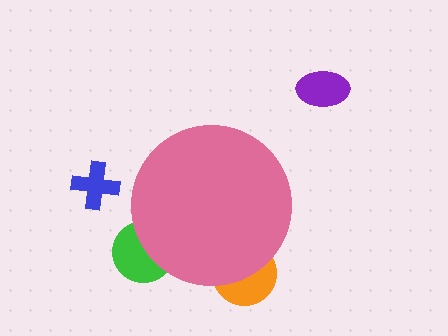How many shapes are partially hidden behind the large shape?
2 shapes are partially hidden.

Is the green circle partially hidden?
Yes, the green circle is partially hidden behind the pink circle.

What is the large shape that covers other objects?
A pink circle.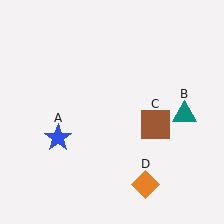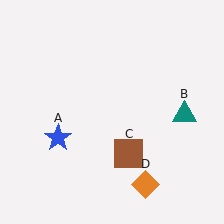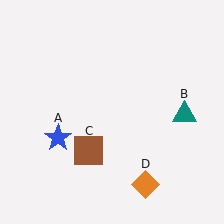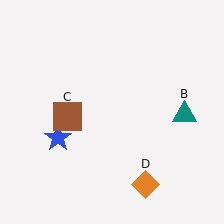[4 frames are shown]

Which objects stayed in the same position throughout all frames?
Blue star (object A) and teal triangle (object B) and orange diamond (object D) remained stationary.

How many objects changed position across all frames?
1 object changed position: brown square (object C).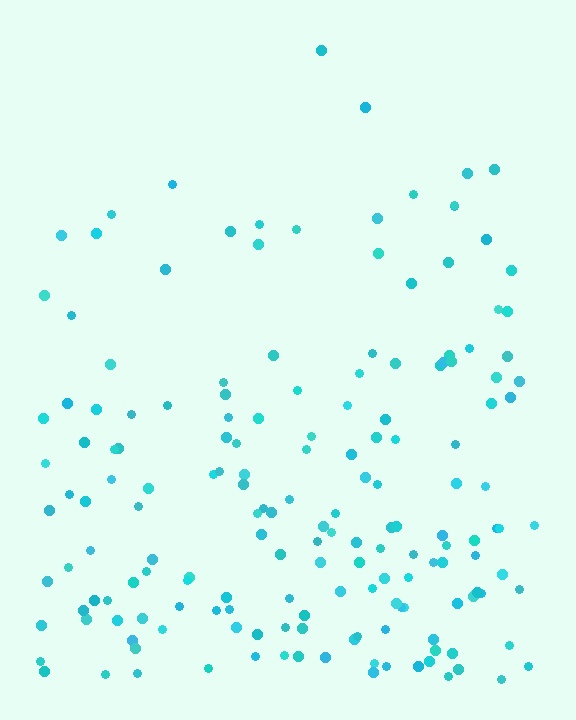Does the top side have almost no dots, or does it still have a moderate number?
Still a moderate number, just noticeably fewer than the bottom.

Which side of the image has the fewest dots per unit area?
The top.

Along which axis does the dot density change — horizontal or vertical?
Vertical.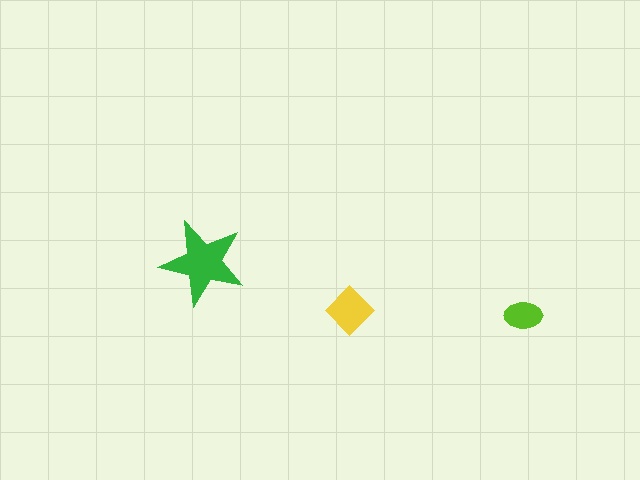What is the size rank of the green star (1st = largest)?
1st.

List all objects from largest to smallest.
The green star, the yellow diamond, the lime ellipse.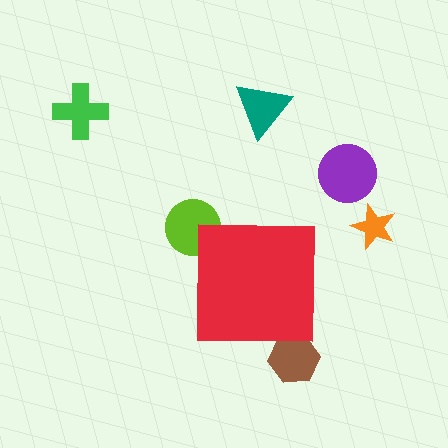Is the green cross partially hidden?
No, the green cross is fully visible.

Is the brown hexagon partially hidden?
Yes, the brown hexagon is partially hidden behind the red square.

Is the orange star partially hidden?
No, the orange star is fully visible.